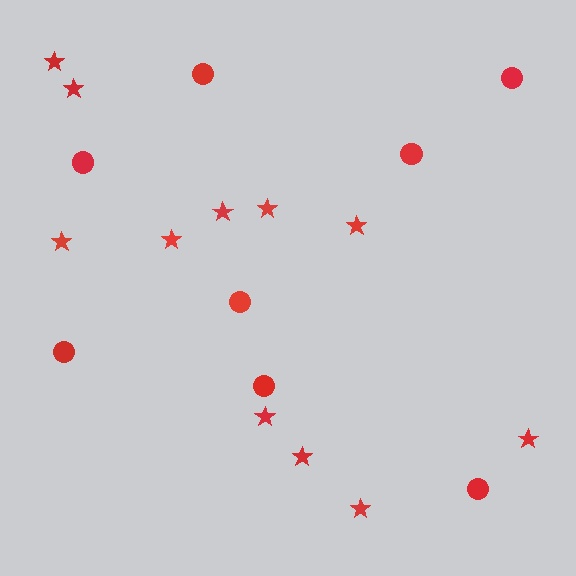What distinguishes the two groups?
There are 2 groups: one group of stars (11) and one group of circles (8).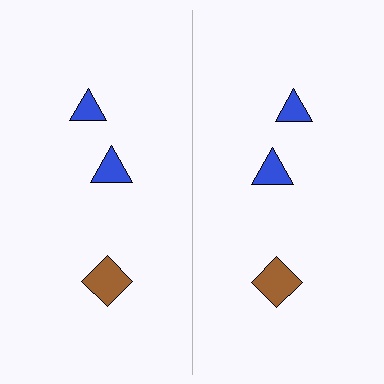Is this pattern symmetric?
Yes, this pattern has bilateral (reflection) symmetry.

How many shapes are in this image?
There are 6 shapes in this image.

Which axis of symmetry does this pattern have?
The pattern has a vertical axis of symmetry running through the center of the image.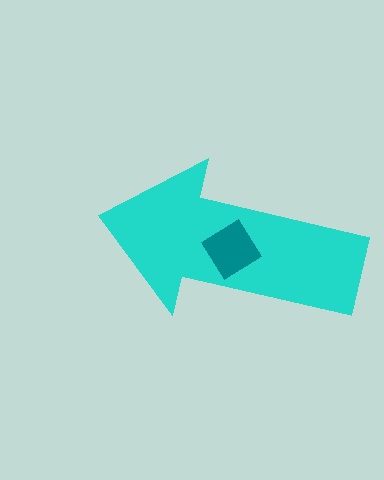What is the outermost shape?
The cyan arrow.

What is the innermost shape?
The teal diamond.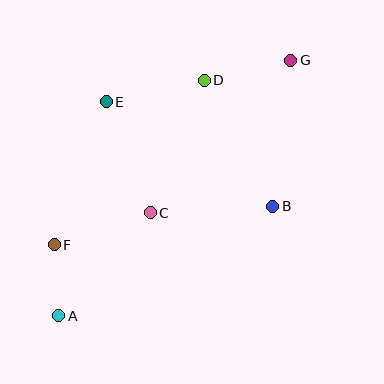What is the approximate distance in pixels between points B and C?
The distance between B and C is approximately 122 pixels.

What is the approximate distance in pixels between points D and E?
The distance between D and E is approximately 100 pixels.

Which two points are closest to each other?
Points A and F are closest to each other.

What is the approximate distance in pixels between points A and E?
The distance between A and E is approximately 220 pixels.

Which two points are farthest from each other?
Points A and G are farthest from each other.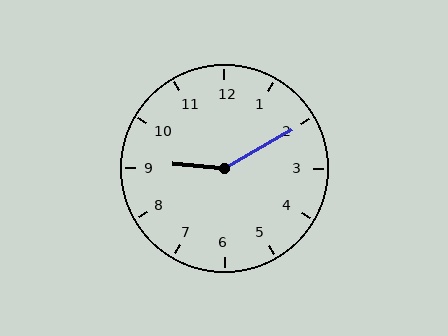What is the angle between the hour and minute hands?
Approximately 145 degrees.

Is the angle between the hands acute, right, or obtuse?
It is obtuse.